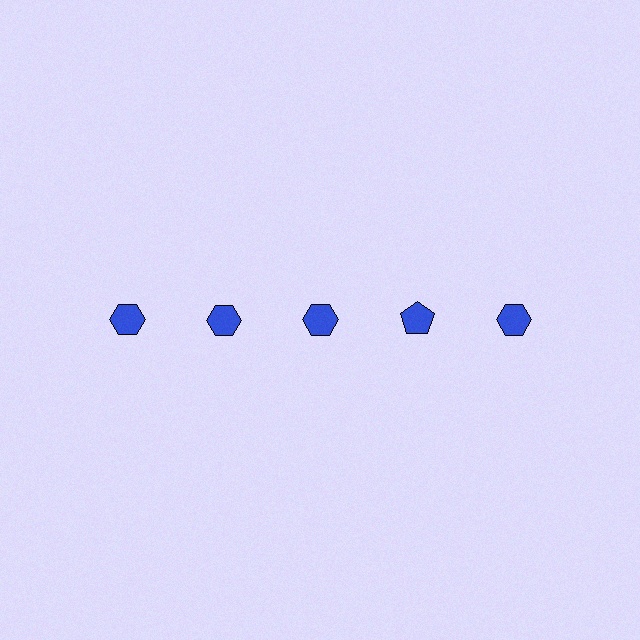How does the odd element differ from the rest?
It has a different shape: pentagon instead of hexagon.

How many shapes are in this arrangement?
There are 5 shapes arranged in a grid pattern.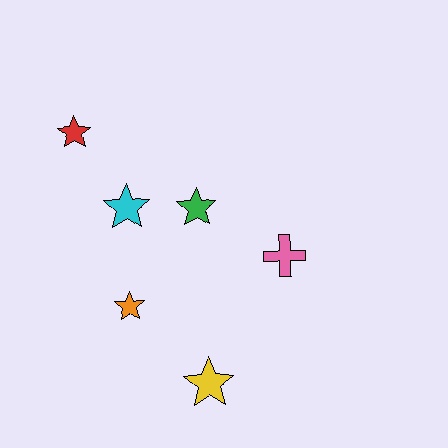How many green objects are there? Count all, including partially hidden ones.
There is 1 green object.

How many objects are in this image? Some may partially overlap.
There are 6 objects.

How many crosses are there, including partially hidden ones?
There is 1 cross.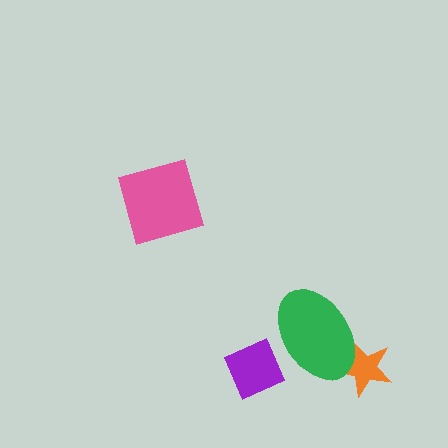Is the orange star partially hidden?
Yes, it is partially covered by another shape.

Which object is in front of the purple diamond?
The green ellipse is in front of the purple diamond.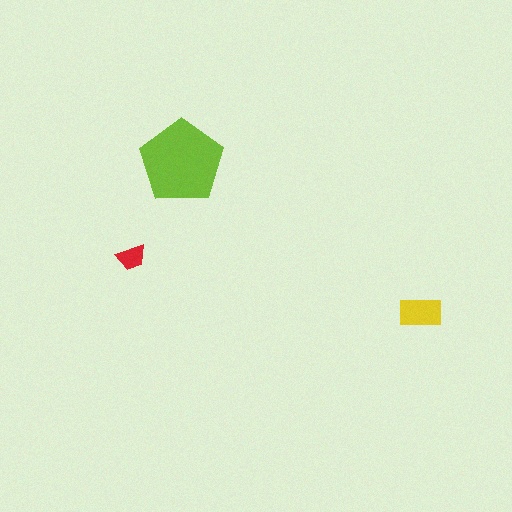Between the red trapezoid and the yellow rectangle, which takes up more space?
The yellow rectangle.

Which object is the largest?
The lime pentagon.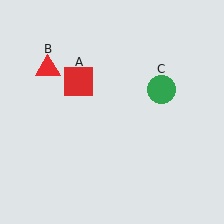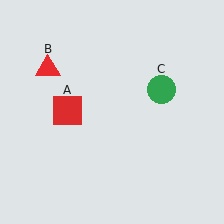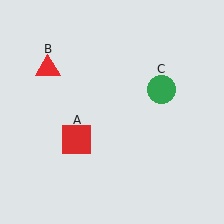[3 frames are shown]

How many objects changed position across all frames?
1 object changed position: red square (object A).